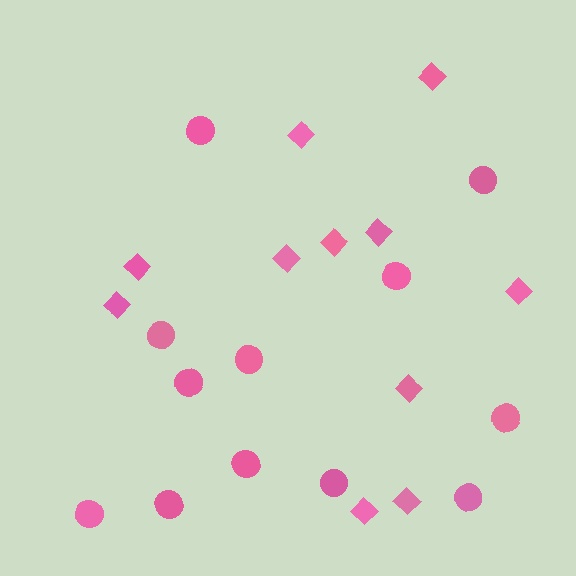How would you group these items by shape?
There are 2 groups: one group of diamonds (11) and one group of circles (12).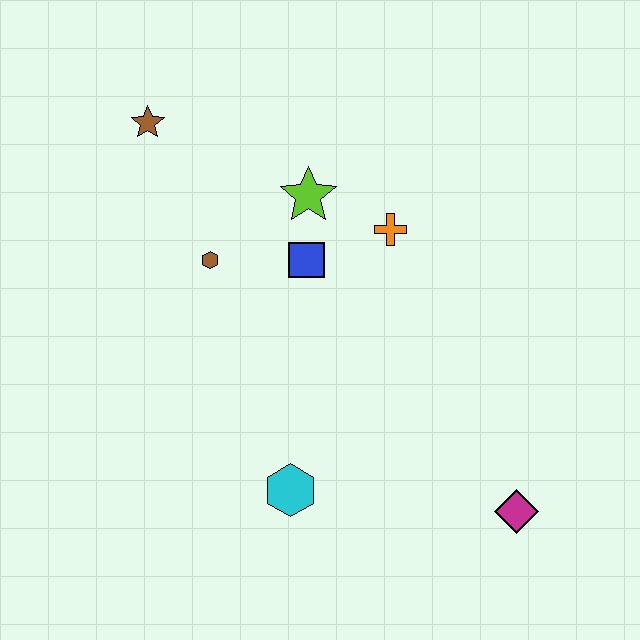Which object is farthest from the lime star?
The magenta diamond is farthest from the lime star.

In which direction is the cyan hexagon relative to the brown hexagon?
The cyan hexagon is below the brown hexagon.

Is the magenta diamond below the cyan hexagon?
Yes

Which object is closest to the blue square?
The lime star is closest to the blue square.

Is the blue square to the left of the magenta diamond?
Yes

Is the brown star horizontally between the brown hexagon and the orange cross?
No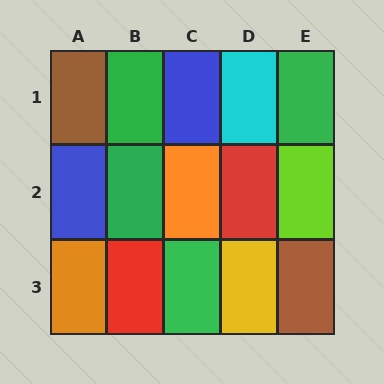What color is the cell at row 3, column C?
Green.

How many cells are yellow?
1 cell is yellow.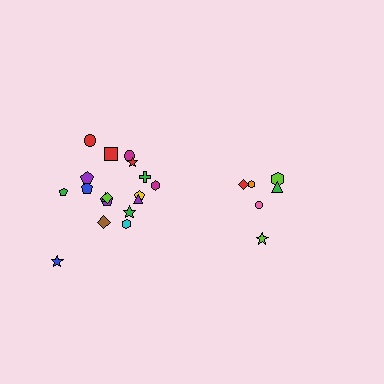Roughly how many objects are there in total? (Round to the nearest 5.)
Roughly 25 objects in total.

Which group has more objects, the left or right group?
The left group.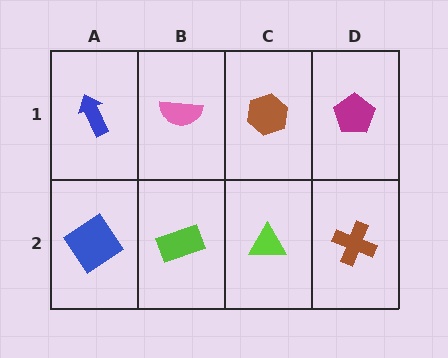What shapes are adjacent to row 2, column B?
A pink semicircle (row 1, column B), a blue diamond (row 2, column A), a lime triangle (row 2, column C).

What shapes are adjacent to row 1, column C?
A lime triangle (row 2, column C), a pink semicircle (row 1, column B), a magenta pentagon (row 1, column D).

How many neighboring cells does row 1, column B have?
3.